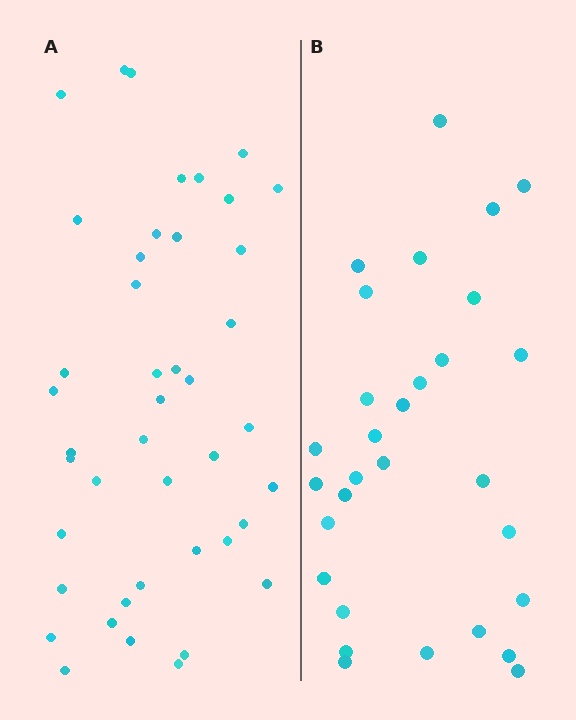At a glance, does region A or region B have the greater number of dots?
Region A (the left region) has more dots.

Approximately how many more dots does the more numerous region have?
Region A has approximately 15 more dots than region B.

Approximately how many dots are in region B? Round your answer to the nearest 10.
About 30 dots.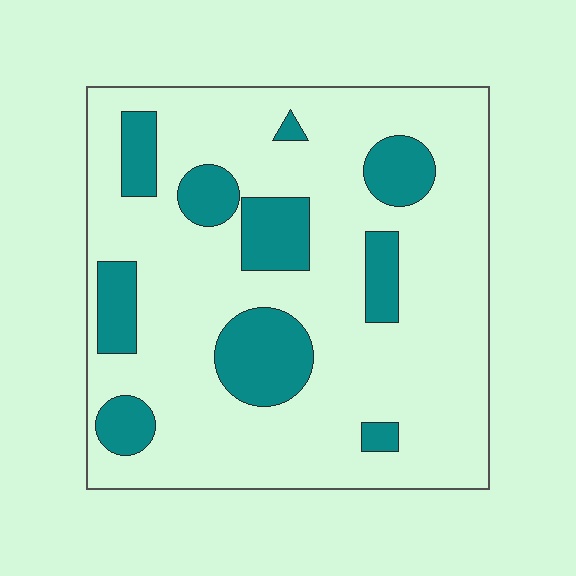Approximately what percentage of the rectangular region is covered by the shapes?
Approximately 20%.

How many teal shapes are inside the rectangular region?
10.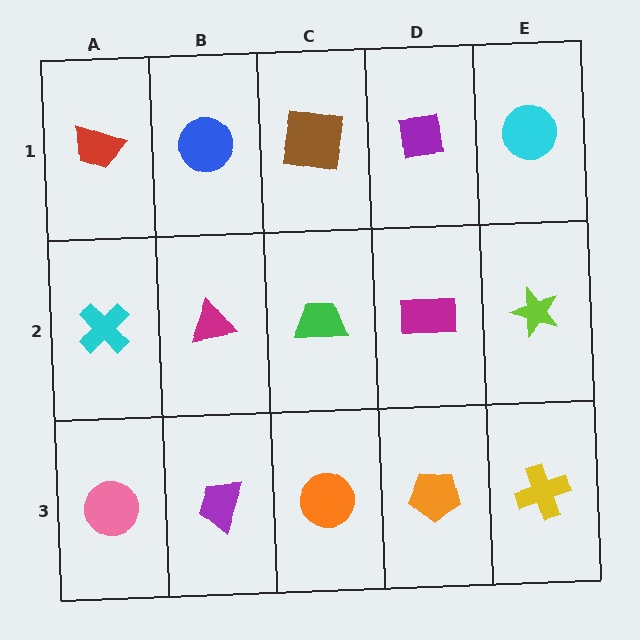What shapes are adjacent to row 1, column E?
A lime star (row 2, column E), a purple square (row 1, column D).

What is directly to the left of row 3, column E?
An orange pentagon.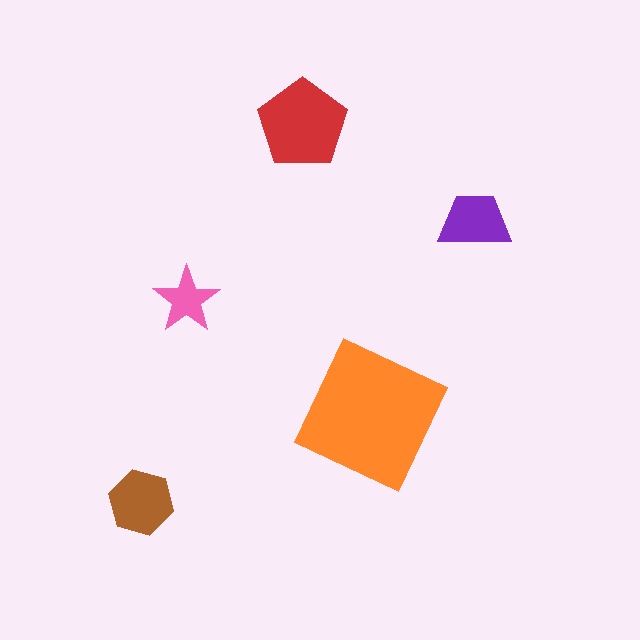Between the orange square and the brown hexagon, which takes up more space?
The orange square.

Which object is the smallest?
The pink star.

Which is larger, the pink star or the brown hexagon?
The brown hexagon.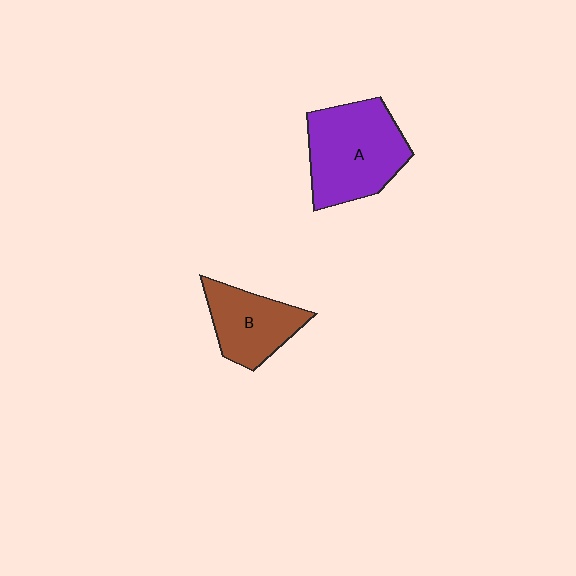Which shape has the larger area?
Shape A (purple).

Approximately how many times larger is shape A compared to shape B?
Approximately 1.5 times.